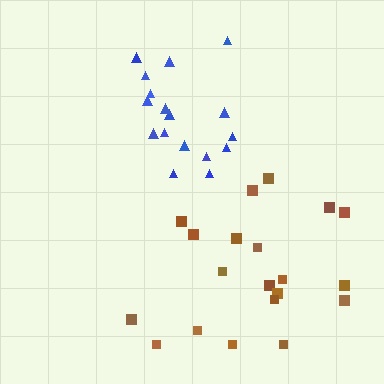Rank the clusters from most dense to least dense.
blue, brown.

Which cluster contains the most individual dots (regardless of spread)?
Brown (20).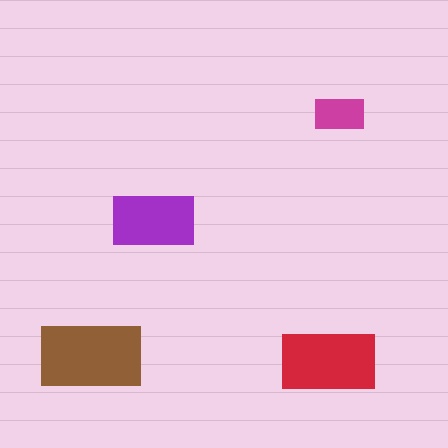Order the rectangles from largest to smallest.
the brown one, the red one, the purple one, the magenta one.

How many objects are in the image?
There are 4 objects in the image.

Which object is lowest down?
The red rectangle is bottommost.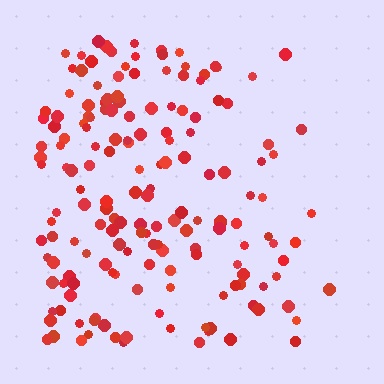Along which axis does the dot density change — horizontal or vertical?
Horizontal.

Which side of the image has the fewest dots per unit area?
The right.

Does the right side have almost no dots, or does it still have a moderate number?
Still a moderate number, just noticeably fewer than the left.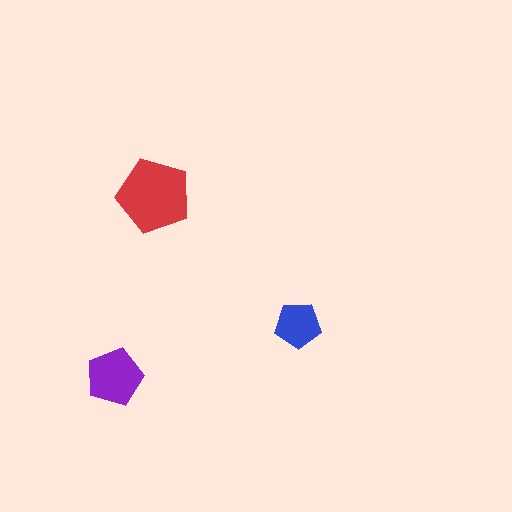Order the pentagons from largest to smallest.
the red one, the purple one, the blue one.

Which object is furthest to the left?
The purple pentagon is leftmost.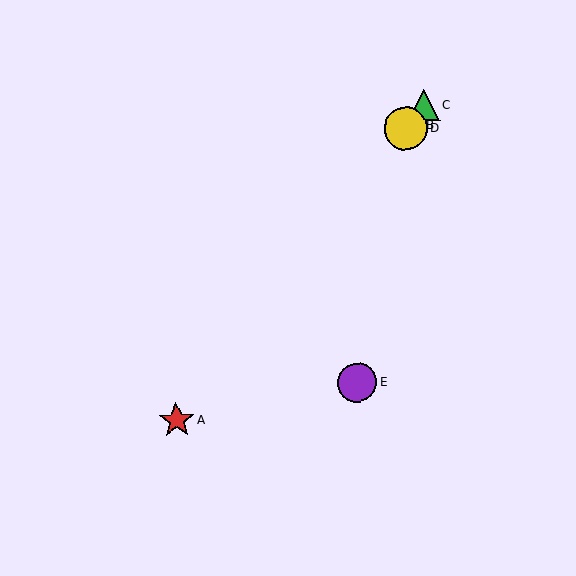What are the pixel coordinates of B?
Object B is at (408, 125).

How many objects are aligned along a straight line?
4 objects (A, B, C, D) are aligned along a straight line.